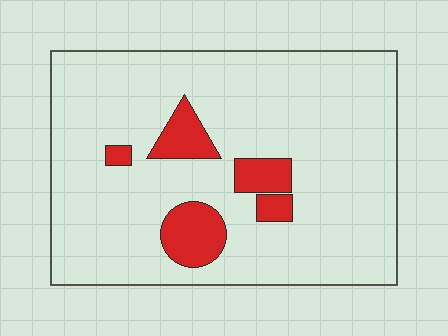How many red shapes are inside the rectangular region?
5.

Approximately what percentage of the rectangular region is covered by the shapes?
Approximately 10%.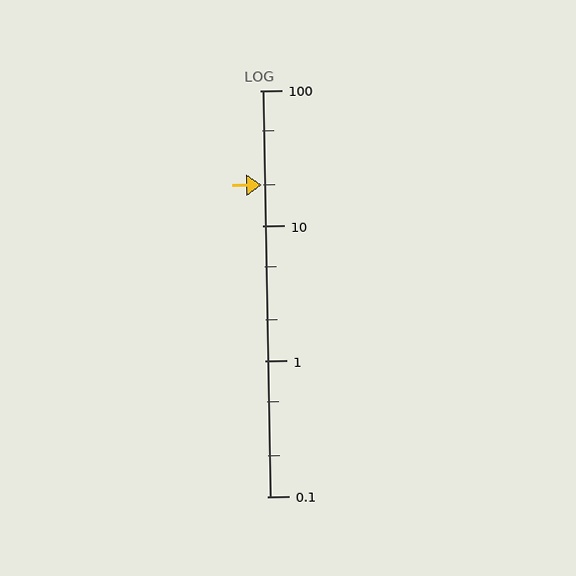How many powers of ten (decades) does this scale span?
The scale spans 3 decades, from 0.1 to 100.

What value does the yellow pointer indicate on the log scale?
The pointer indicates approximately 20.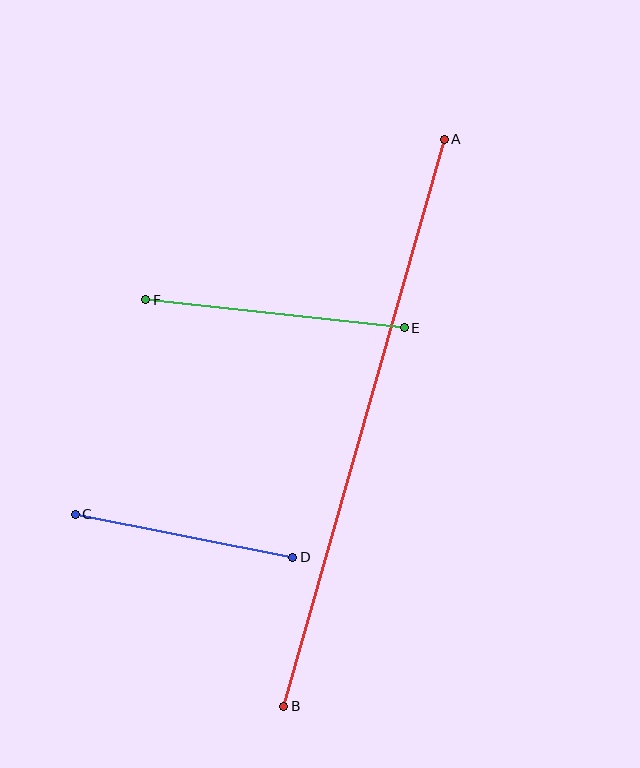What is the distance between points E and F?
The distance is approximately 260 pixels.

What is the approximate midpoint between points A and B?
The midpoint is at approximately (364, 423) pixels.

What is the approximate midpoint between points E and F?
The midpoint is at approximately (275, 314) pixels.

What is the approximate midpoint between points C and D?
The midpoint is at approximately (184, 536) pixels.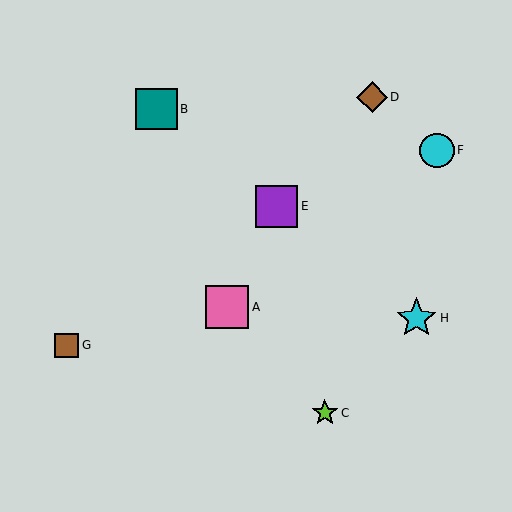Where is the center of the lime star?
The center of the lime star is at (325, 413).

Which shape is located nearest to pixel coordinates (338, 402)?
The lime star (labeled C) at (325, 413) is nearest to that location.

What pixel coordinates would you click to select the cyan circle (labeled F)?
Click at (437, 150) to select the cyan circle F.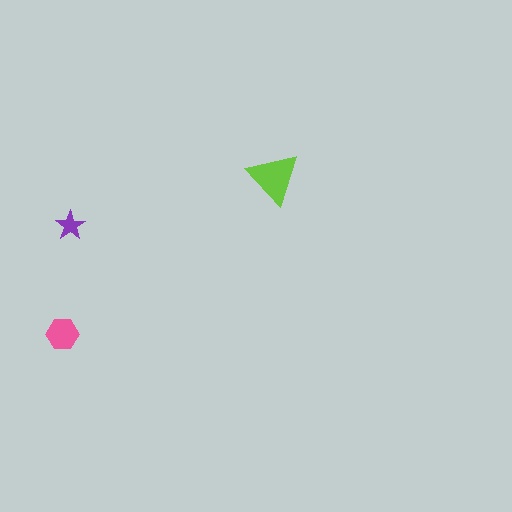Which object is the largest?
The lime triangle.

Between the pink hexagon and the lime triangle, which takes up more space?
The lime triangle.